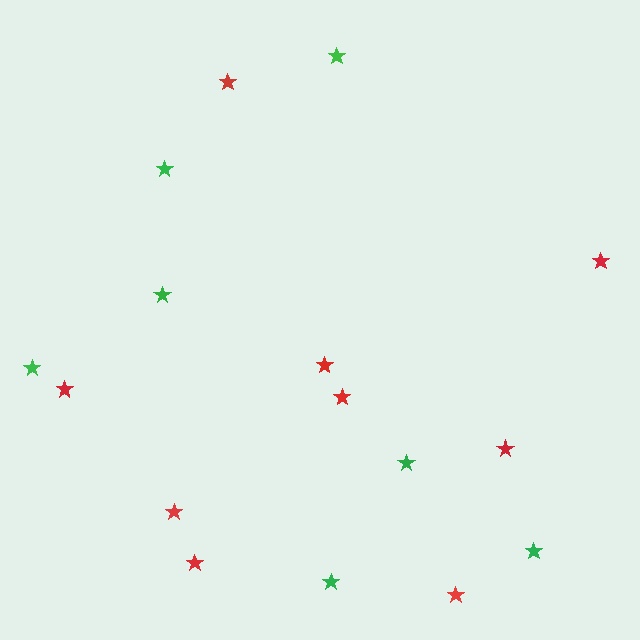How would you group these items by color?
There are 2 groups: one group of red stars (9) and one group of green stars (7).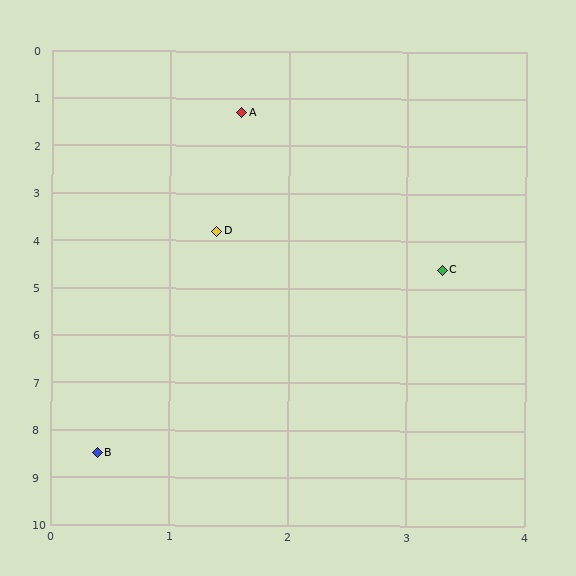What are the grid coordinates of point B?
Point B is at approximately (0.4, 8.5).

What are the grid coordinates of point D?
Point D is at approximately (1.4, 3.8).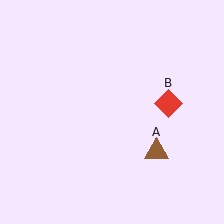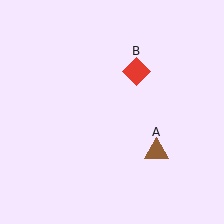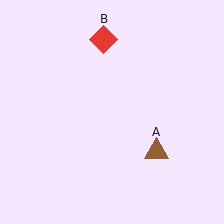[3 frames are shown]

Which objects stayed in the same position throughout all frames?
Brown triangle (object A) remained stationary.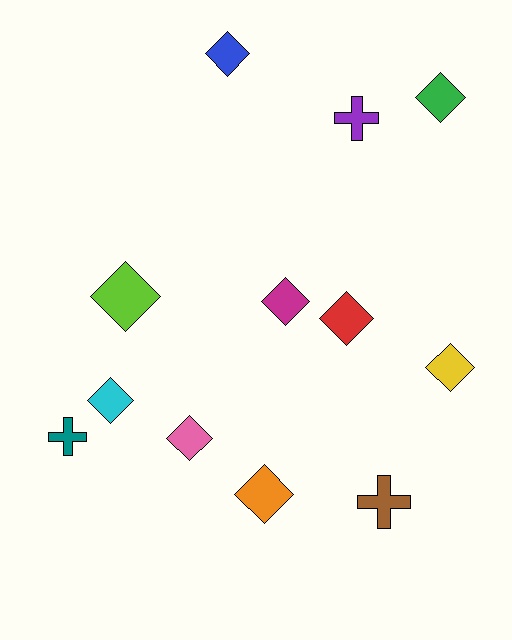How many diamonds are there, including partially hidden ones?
There are 9 diamonds.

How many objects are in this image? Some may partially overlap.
There are 12 objects.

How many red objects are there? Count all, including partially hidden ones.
There is 1 red object.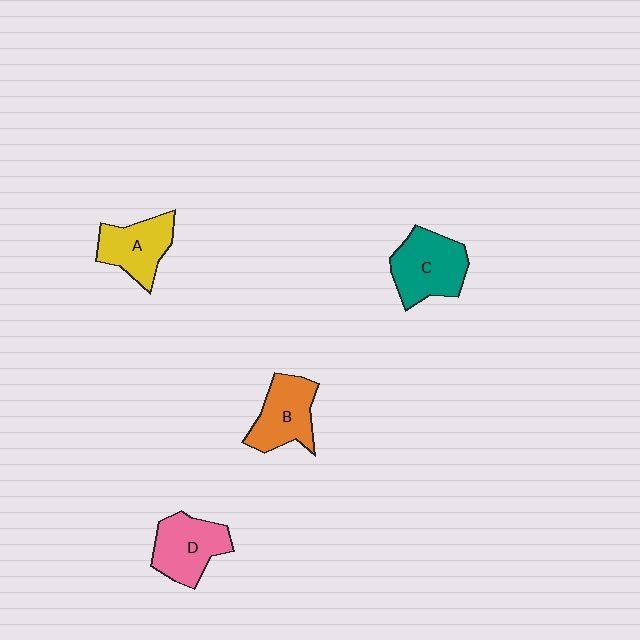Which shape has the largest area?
Shape C (teal).